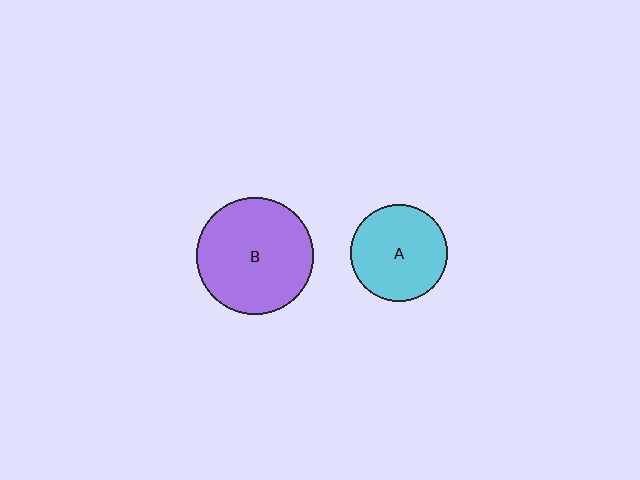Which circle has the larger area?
Circle B (purple).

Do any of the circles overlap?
No, none of the circles overlap.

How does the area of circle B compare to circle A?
Approximately 1.5 times.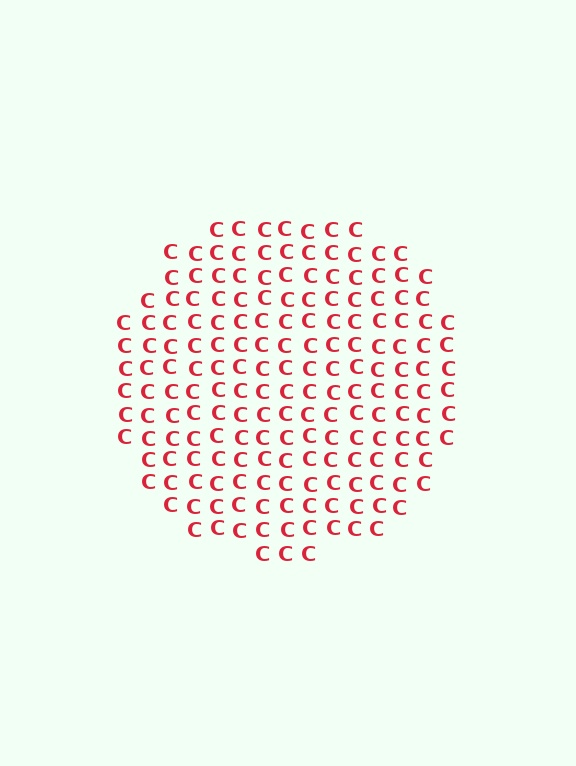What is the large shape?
The large shape is a circle.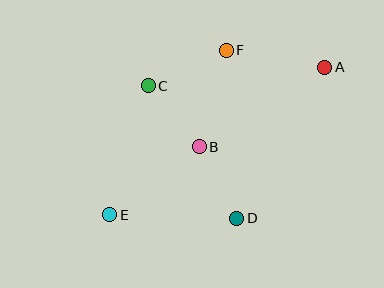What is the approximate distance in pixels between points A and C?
The distance between A and C is approximately 177 pixels.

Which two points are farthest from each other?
Points A and E are farthest from each other.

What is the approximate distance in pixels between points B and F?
The distance between B and F is approximately 100 pixels.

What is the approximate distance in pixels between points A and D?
The distance between A and D is approximately 175 pixels.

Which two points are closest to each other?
Points B and C are closest to each other.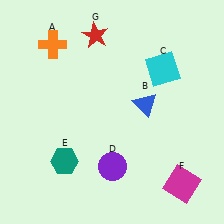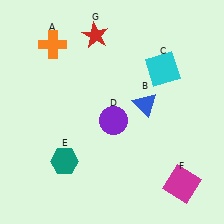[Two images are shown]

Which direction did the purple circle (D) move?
The purple circle (D) moved up.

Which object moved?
The purple circle (D) moved up.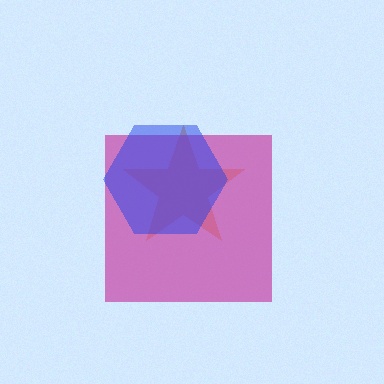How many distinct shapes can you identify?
There are 3 distinct shapes: an orange star, a magenta square, a blue hexagon.